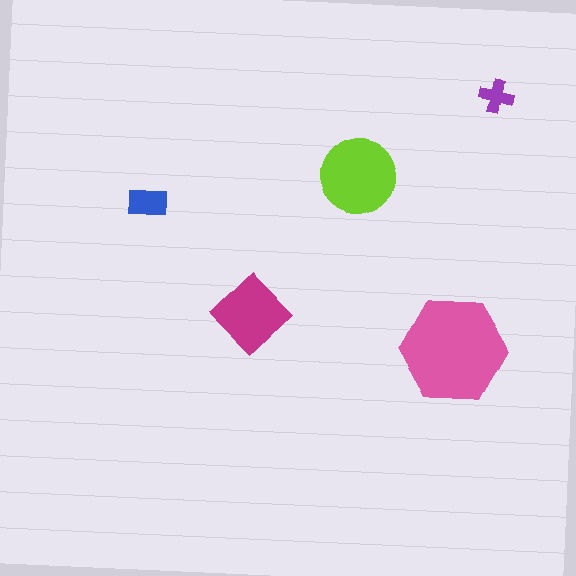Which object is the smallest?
The purple cross.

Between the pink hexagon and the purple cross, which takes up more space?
The pink hexagon.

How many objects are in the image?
There are 5 objects in the image.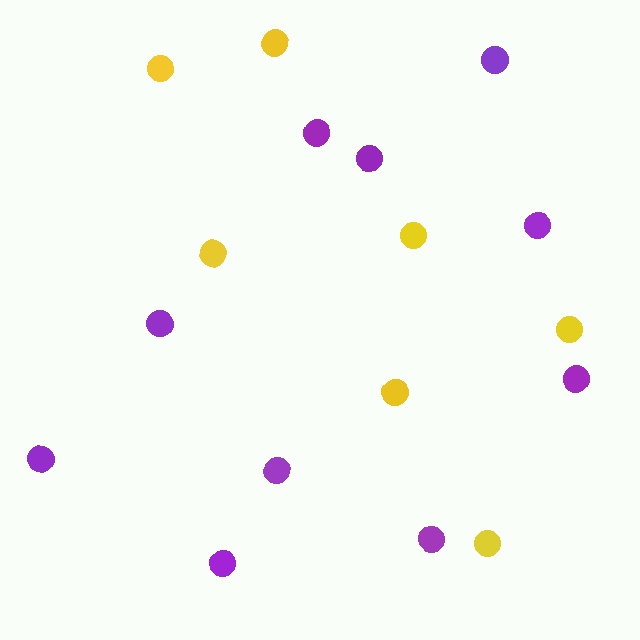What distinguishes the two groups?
There are 2 groups: one group of purple circles (10) and one group of yellow circles (7).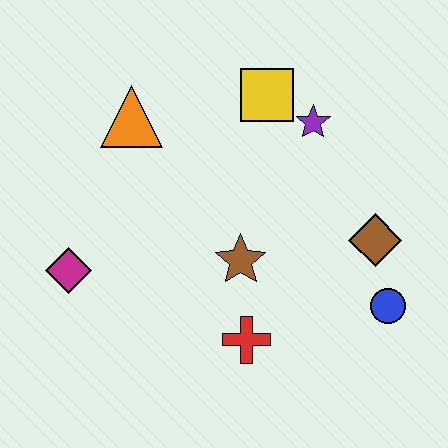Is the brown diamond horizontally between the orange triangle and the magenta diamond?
No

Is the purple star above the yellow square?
No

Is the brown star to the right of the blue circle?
No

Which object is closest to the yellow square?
The purple star is closest to the yellow square.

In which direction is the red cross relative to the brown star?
The red cross is below the brown star.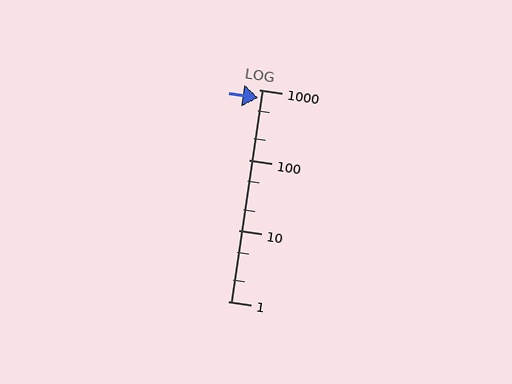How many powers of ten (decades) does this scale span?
The scale spans 3 decades, from 1 to 1000.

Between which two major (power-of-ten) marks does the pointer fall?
The pointer is between 100 and 1000.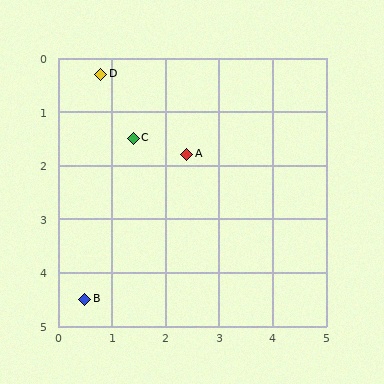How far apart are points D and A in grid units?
Points D and A are about 2.2 grid units apart.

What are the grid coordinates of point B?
Point B is at approximately (0.5, 4.5).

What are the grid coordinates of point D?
Point D is at approximately (0.8, 0.3).